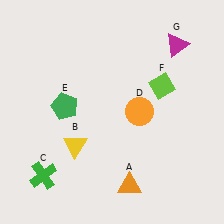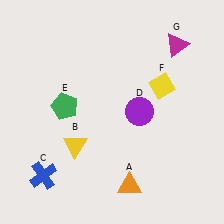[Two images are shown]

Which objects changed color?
C changed from green to blue. D changed from orange to purple. F changed from lime to yellow.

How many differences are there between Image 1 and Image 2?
There are 3 differences between the two images.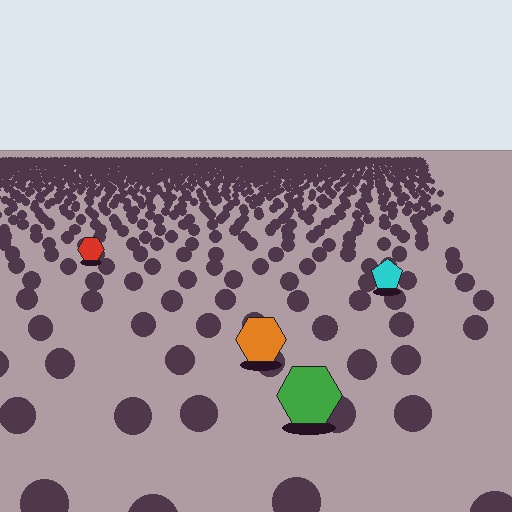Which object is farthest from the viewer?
The red hexagon is farthest from the viewer. It appears smaller and the ground texture around it is denser.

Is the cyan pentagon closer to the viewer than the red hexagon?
Yes. The cyan pentagon is closer — you can tell from the texture gradient: the ground texture is coarser near it.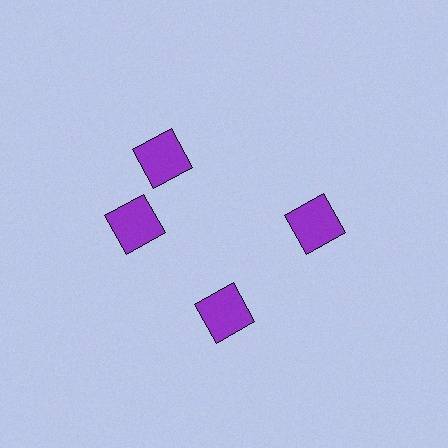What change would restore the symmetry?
The symmetry would be restored by rotating it back into even spacing with its neighbors so that all 4 squares sit at equal angles and equal distance from the center.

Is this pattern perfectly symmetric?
No. The 4 purple squares are arranged in a ring, but one element near the 12 o'clock position is rotated out of alignment along the ring, breaking the 4-fold rotational symmetry.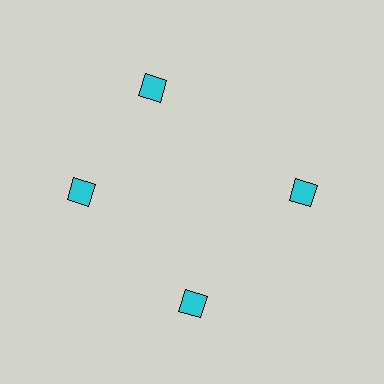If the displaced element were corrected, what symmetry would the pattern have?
It would have 4-fold rotational symmetry — the pattern would map onto itself every 90 degrees.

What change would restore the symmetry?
The symmetry would be restored by rotating it back into even spacing with its neighbors so that all 4 squares sit at equal angles and equal distance from the center.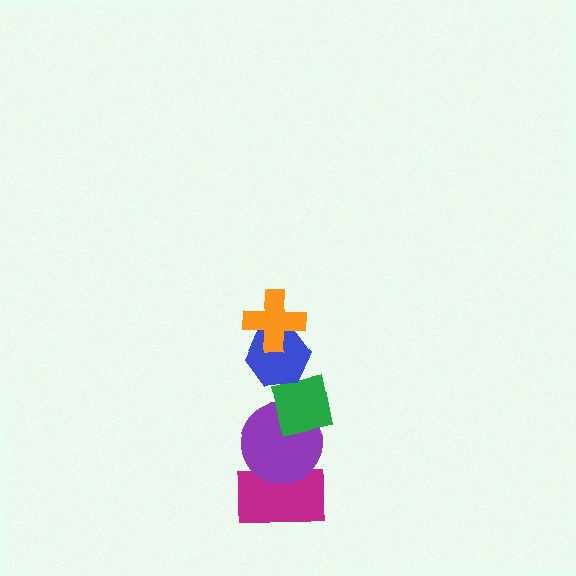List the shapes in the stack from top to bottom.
From top to bottom: the orange cross, the blue hexagon, the green square, the purple circle, the magenta rectangle.